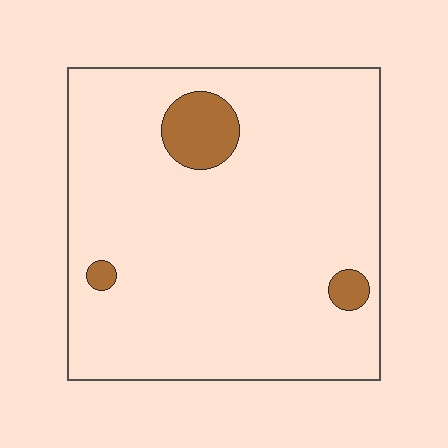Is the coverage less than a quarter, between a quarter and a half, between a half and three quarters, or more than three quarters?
Less than a quarter.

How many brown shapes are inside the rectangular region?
3.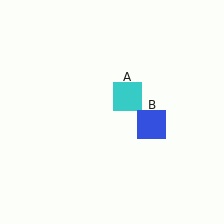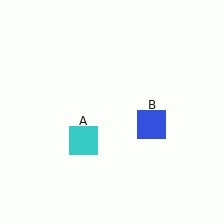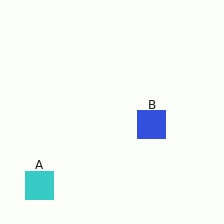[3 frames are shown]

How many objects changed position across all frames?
1 object changed position: cyan square (object A).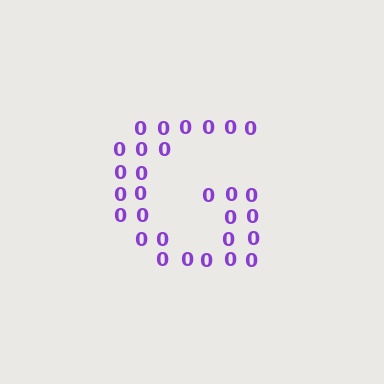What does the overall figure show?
The overall figure shows the letter G.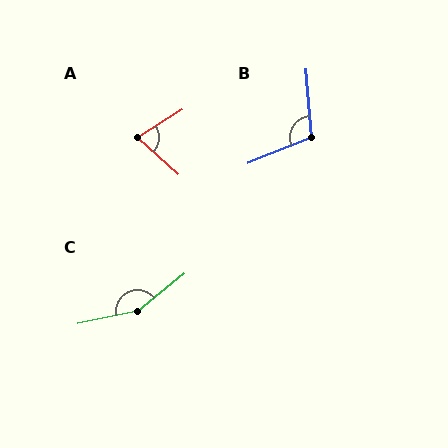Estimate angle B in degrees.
Approximately 107 degrees.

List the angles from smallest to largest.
A (74°), B (107°), C (152°).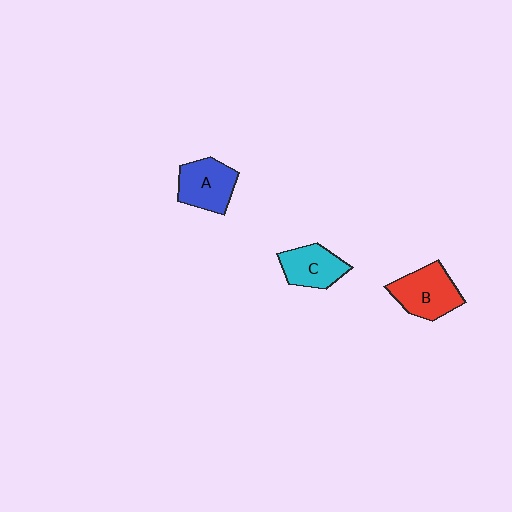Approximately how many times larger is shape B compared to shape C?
Approximately 1.2 times.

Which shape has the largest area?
Shape B (red).